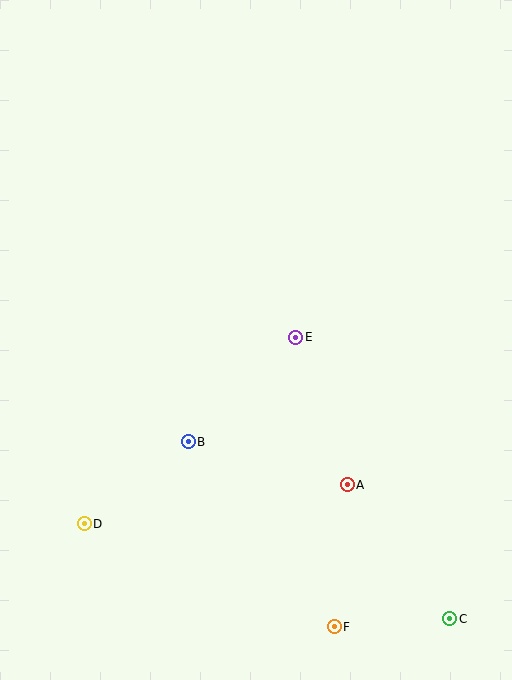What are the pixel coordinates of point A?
Point A is at (347, 485).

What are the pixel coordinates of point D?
Point D is at (84, 524).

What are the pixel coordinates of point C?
Point C is at (450, 619).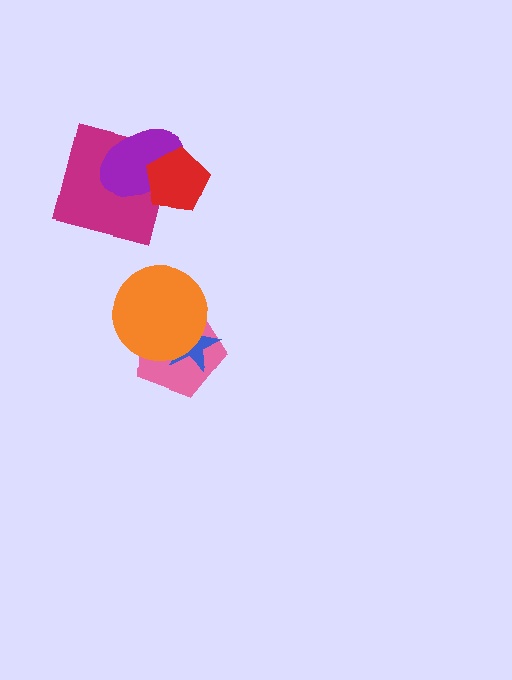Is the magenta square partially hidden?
Yes, it is partially covered by another shape.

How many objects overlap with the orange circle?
2 objects overlap with the orange circle.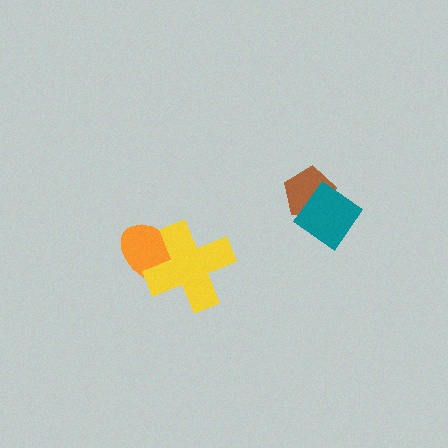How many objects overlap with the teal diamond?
1 object overlaps with the teal diamond.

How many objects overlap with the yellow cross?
1 object overlaps with the yellow cross.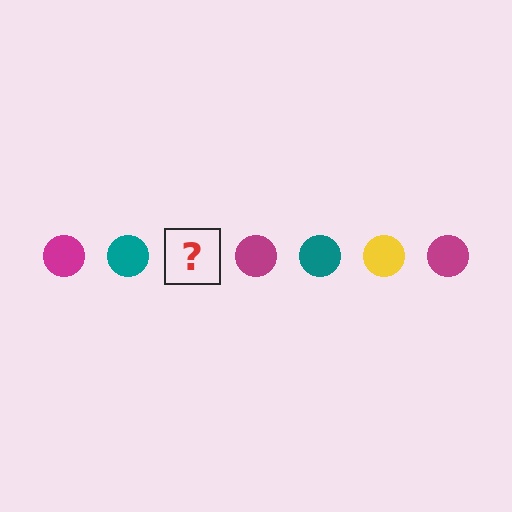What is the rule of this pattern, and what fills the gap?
The rule is that the pattern cycles through magenta, teal, yellow circles. The gap should be filled with a yellow circle.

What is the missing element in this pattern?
The missing element is a yellow circle.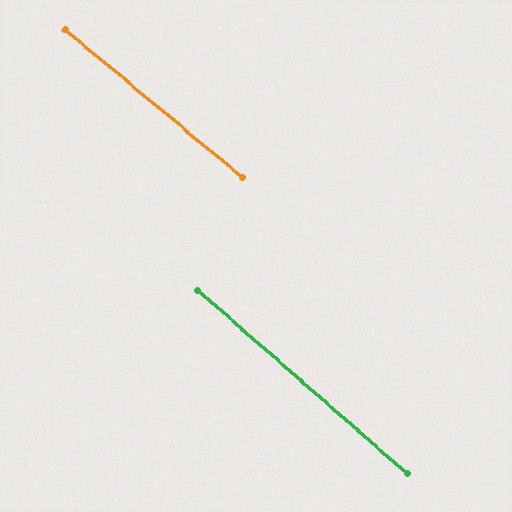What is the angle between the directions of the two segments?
Approximately 1 degree.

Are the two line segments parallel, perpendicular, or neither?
Parallel — their directions differ by only 1.3°.